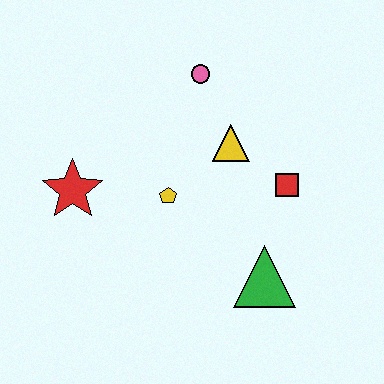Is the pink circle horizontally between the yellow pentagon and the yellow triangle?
Yes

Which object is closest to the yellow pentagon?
The yellow triangle is closest to the yellow pentagon.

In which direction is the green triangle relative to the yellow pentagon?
The green triangle is to the right of the yellow pentagon.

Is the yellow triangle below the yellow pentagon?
No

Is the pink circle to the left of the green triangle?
Yes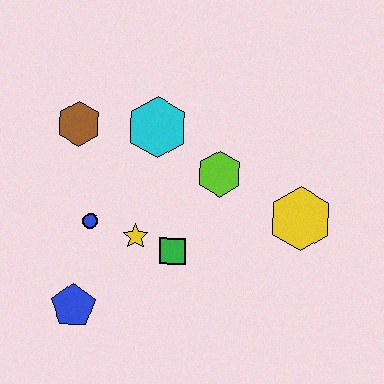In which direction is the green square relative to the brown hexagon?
The green square is below the brown hexagon.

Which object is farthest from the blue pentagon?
The yellow hexagon is farthest from the blue pentagon.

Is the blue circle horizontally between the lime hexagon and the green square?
No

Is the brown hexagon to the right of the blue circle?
No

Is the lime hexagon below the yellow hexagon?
No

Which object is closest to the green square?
The yellow star is closest to the green square.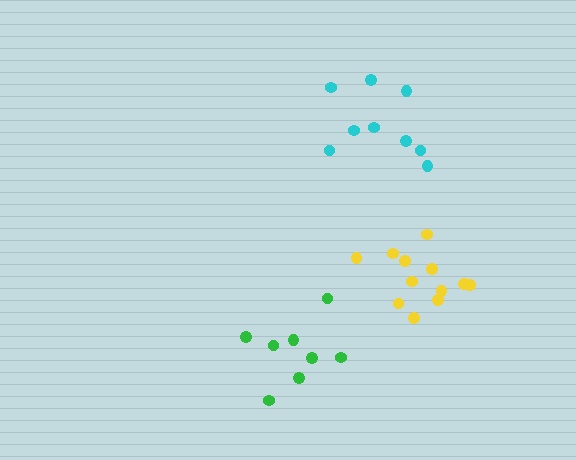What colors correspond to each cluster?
The clusters are colored: yellow, green, cyan.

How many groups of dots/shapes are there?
There are 3 groups.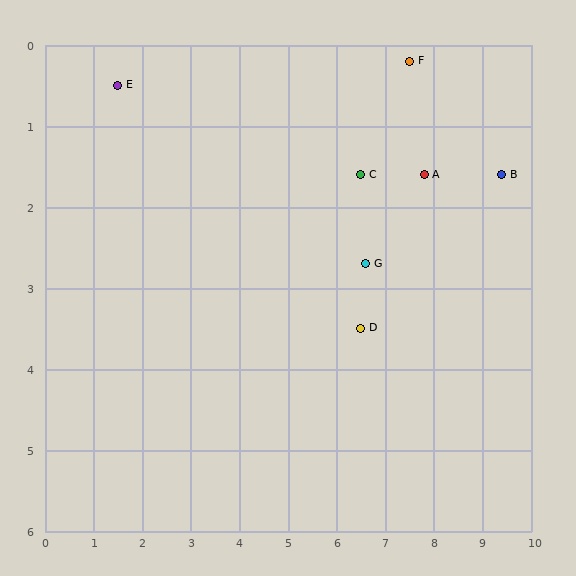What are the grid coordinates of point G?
Point G is at approximately (6.6, 2.7).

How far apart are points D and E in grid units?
Points D and E are about 5.8 grid units apart.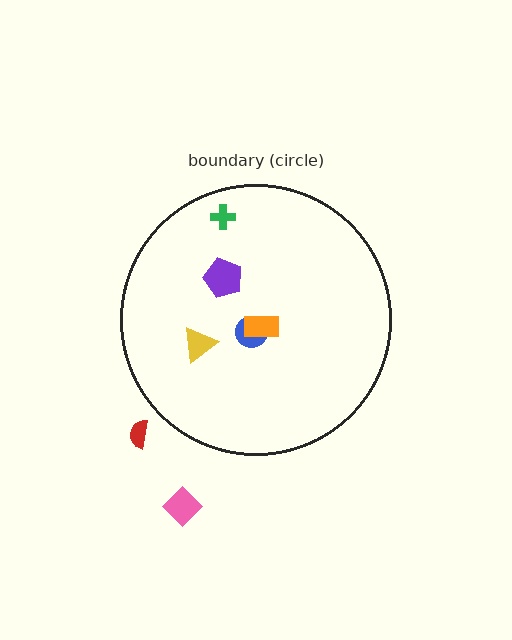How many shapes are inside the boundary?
5 inside, 2 outside.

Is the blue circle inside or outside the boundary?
Inside.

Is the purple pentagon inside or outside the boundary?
Inside.